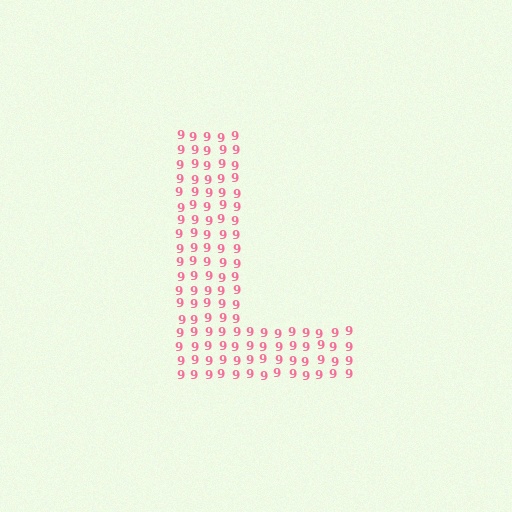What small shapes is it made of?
It is made of small digit 9's.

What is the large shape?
The large shape is the letter L.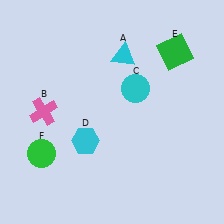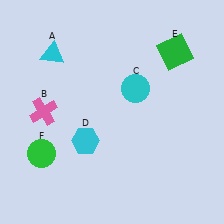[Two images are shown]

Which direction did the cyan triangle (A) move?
The cyan triangle (A) moved left.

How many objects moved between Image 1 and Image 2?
1 object moved between the two images.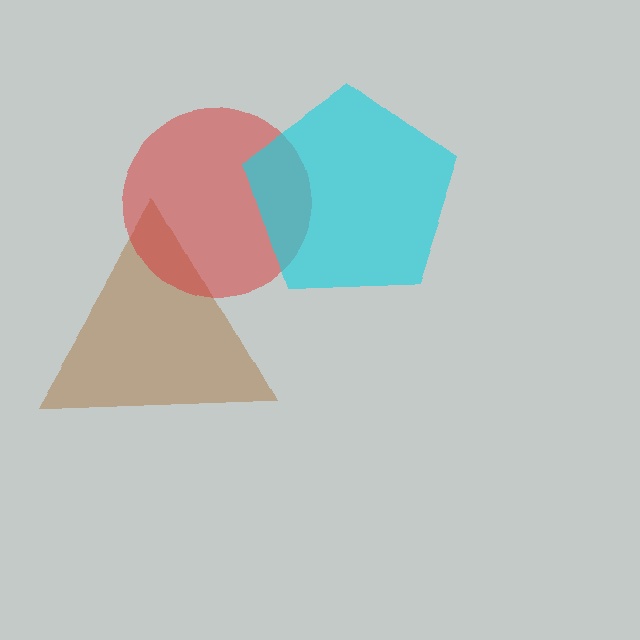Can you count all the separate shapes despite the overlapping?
Yes, there are 3 separate shapes.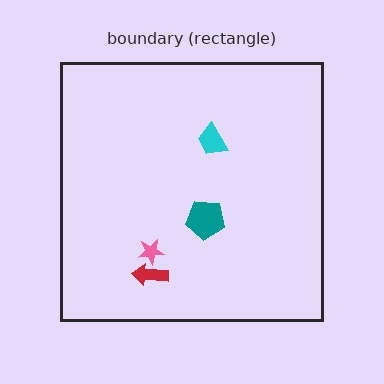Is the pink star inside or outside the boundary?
Inside.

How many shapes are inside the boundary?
4 inside, 0 outside.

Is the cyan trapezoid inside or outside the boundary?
Inside.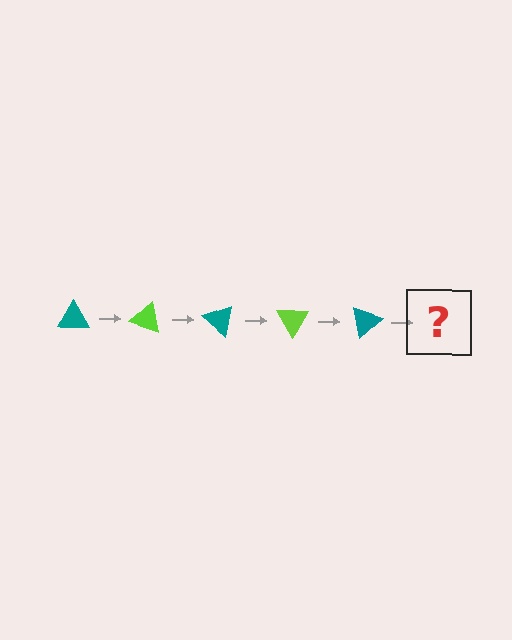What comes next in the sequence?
The next element should be a lime triangle, rotated 100 degrees from the start.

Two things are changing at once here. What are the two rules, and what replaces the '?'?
The two rules are that it rotates 20 degrees each step and the color cycles through teal and lime. The '?' should be a lime triangle, rotated 100 degrees from the start.